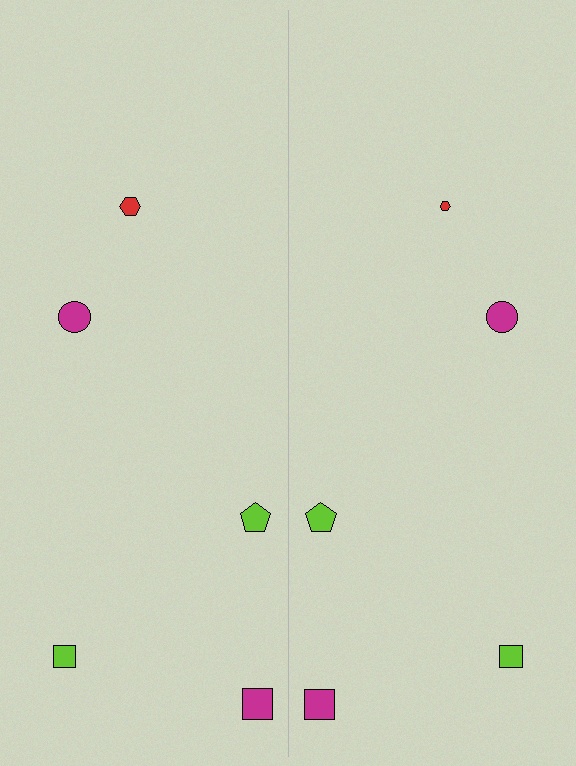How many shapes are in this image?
There are 10 shapes in this image.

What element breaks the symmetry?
The red hexagon on the right side has a different size than its mirror counterpart.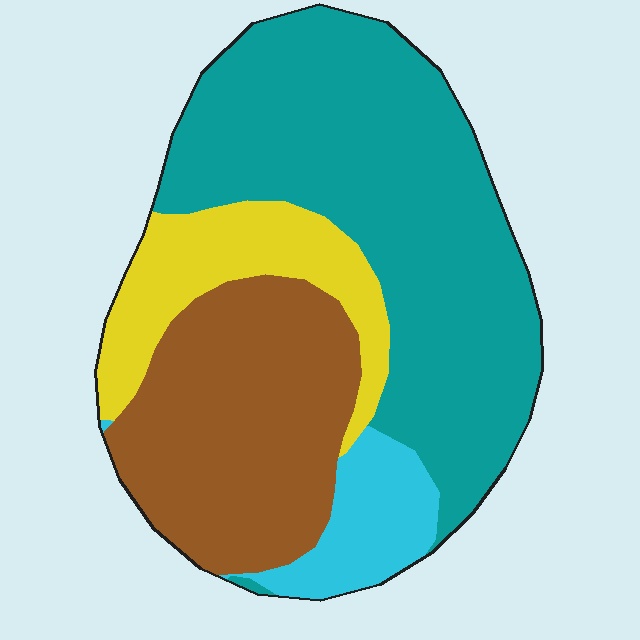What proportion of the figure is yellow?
Yellow covers roughly 15% of the figure.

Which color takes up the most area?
Teal, at roughly 50%.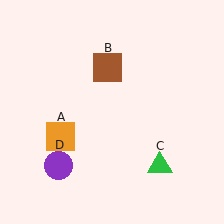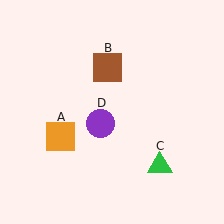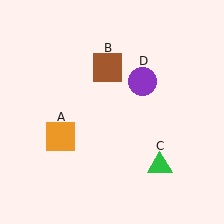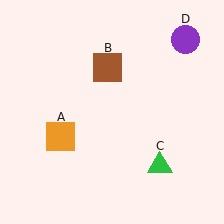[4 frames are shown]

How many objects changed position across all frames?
1 object changed position: purple circle (object D).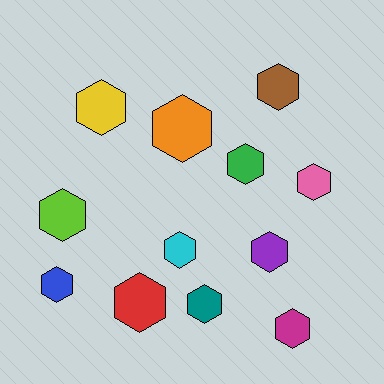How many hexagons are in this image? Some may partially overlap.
There are 12 hexagons.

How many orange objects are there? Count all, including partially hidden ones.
There is 1 orange object.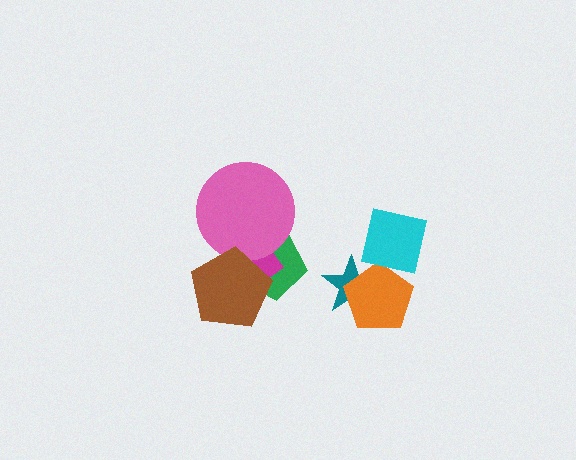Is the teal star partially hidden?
Yes, it is partially covered by another shape.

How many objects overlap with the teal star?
2 objects overlap with the teal star.